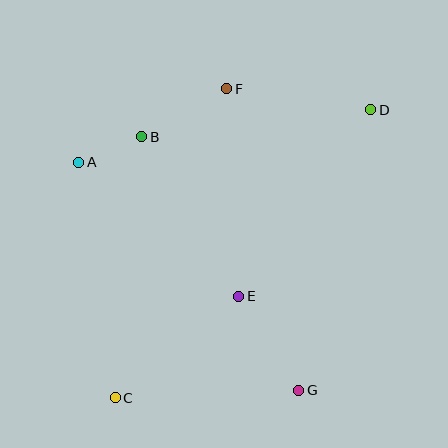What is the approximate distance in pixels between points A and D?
The distance between A and D is approximately 297 pixels.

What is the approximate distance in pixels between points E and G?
The distance between E and G is approximately 112 pixels.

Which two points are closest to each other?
Points A and B are closest to each other.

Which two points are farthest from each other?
Points C and D are farthest from each other.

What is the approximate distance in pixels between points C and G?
The distance between C and G is approximately 184 pixels.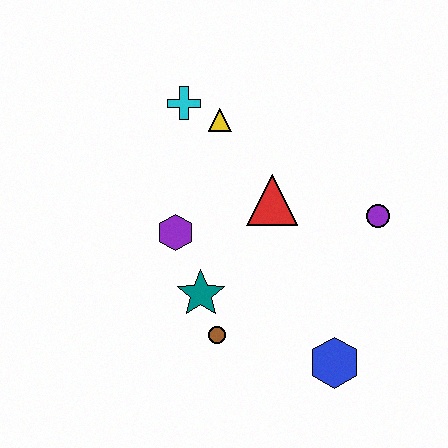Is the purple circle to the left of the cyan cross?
No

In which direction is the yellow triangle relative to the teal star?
The yellow triangle is above the teal star.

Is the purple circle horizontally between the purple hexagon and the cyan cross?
No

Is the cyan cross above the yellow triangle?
Yes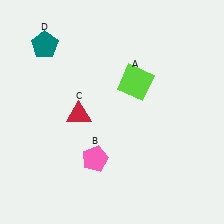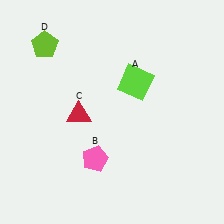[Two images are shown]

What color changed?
The pentagon (D) changed from teal in Image 1 to lime in Image 2.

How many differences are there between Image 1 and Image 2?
There is 1 difference between the two images.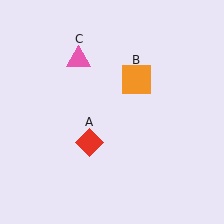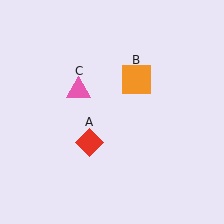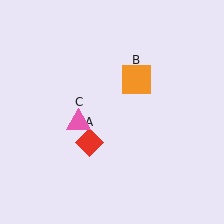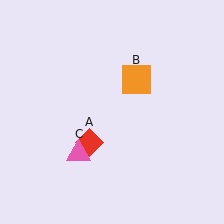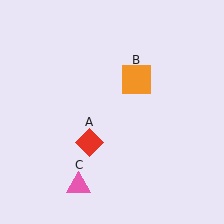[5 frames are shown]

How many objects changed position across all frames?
1 object changed position: pink triangle (object C).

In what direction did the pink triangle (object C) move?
The pink triangle (object C) moved down.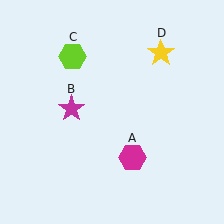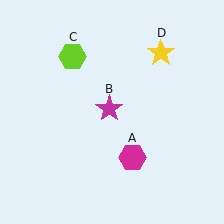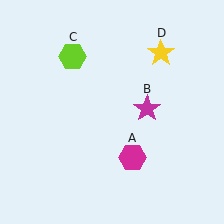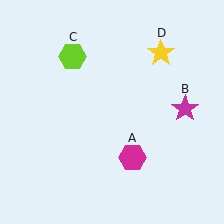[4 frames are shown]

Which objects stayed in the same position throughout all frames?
Magenta hexagon (object A) and lime hexagon (object C) and yellow star (object D) remained stationary.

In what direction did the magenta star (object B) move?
The magenta star (object B) moved right.